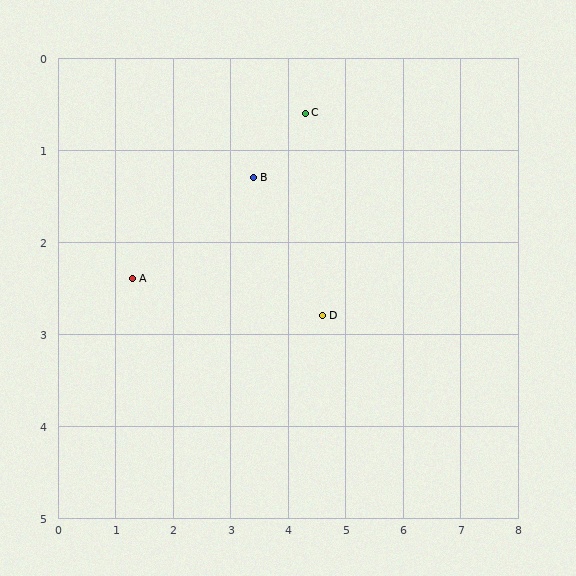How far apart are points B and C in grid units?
Points B and C are about 1.1 grid units apart.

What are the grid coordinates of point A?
Point A is at approximately (1.3, 2.4).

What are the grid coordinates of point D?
Point D is at approximately (4.6, 2.8).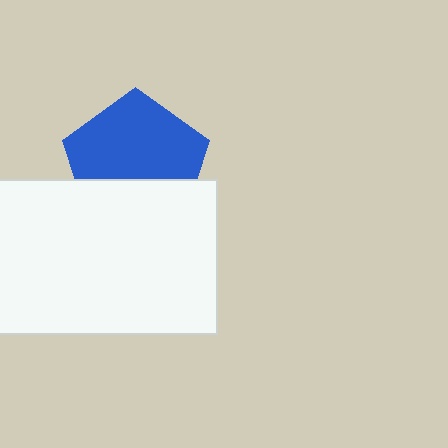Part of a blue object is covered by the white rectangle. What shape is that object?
It is a pentagon.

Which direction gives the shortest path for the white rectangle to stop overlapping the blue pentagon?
Moving down gives the shortest separation.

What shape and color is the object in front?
The object in front is a white rectangle.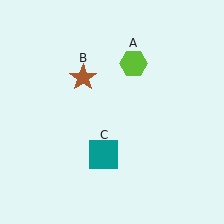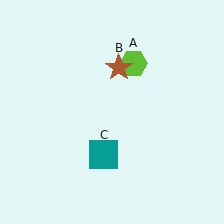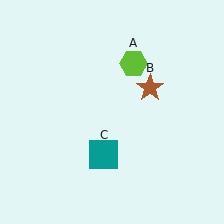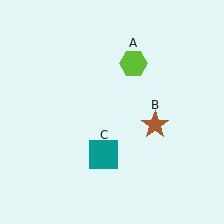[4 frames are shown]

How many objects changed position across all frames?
1 object changed position: brown star (object B).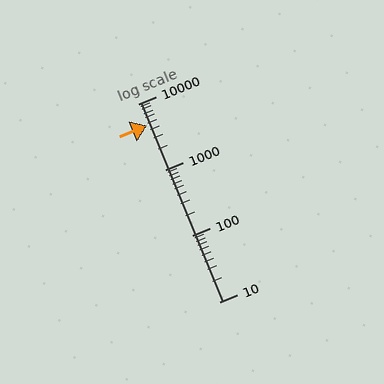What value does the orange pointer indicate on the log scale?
The pointer indicates approximately 4700.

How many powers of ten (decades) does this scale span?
The scale spans 3 decades, from 10 to 10000.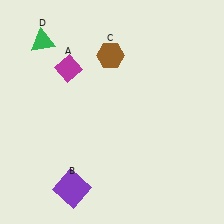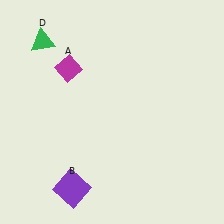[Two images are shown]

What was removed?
The brown hexagon (C) was removed in Image 2.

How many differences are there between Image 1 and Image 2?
There is 1 difference between the two images.